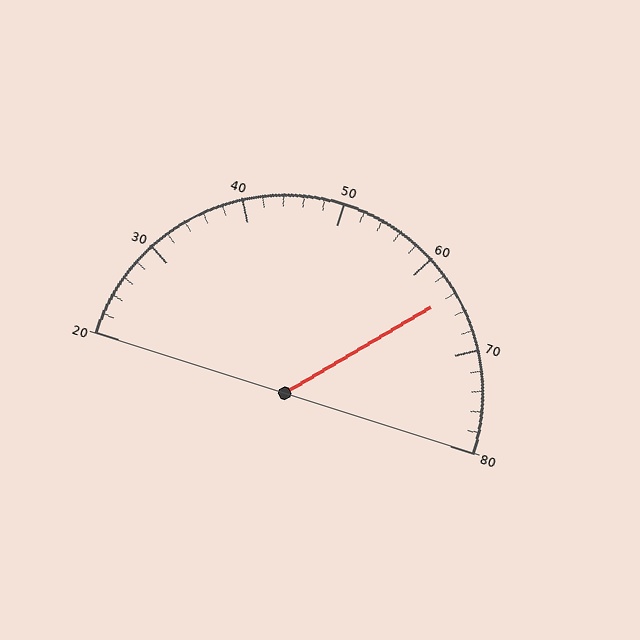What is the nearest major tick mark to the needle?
The nearest major tick mark is 60.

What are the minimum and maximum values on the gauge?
The gauge ranges from 20 to 80.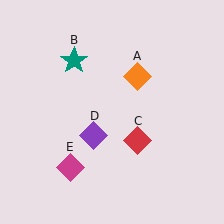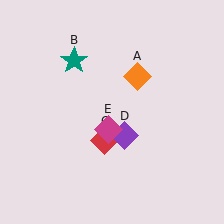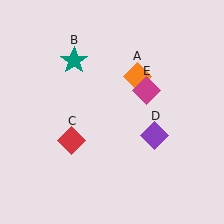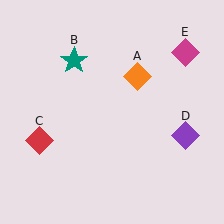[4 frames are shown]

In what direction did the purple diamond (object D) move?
The purple diamond (object D) moved right.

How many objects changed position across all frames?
3 objects changed position: red diamond (object C), purple diamond (object D), magenta diamond (object E).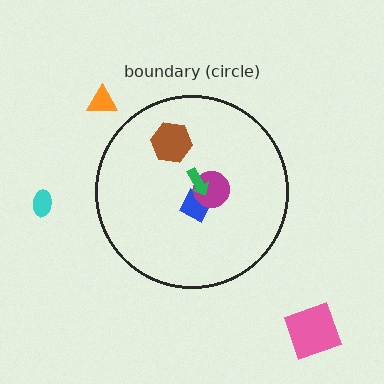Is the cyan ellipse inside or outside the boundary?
Outside.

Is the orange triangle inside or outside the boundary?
Outside.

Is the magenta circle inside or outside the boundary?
Inside.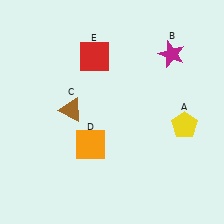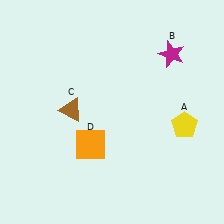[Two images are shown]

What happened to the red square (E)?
The red square (E) was removed in Image 2. It was in the top-left area of Image 1.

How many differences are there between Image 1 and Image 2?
There is 1 difference between the two images.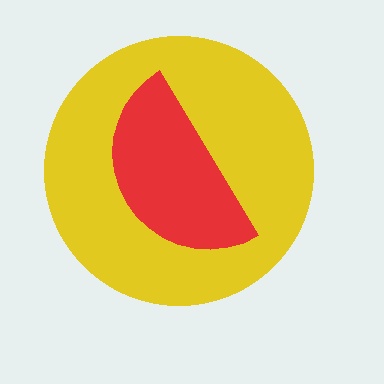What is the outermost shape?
The yellow circle.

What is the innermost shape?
The red semicircle.